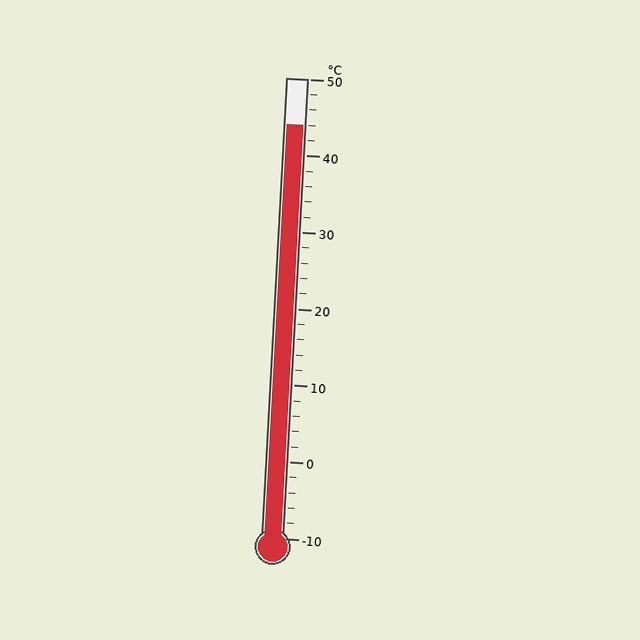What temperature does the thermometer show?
The thermometer shows approximately 44°C.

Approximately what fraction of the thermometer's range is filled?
The thermometer is filled to approximately 90% of its range.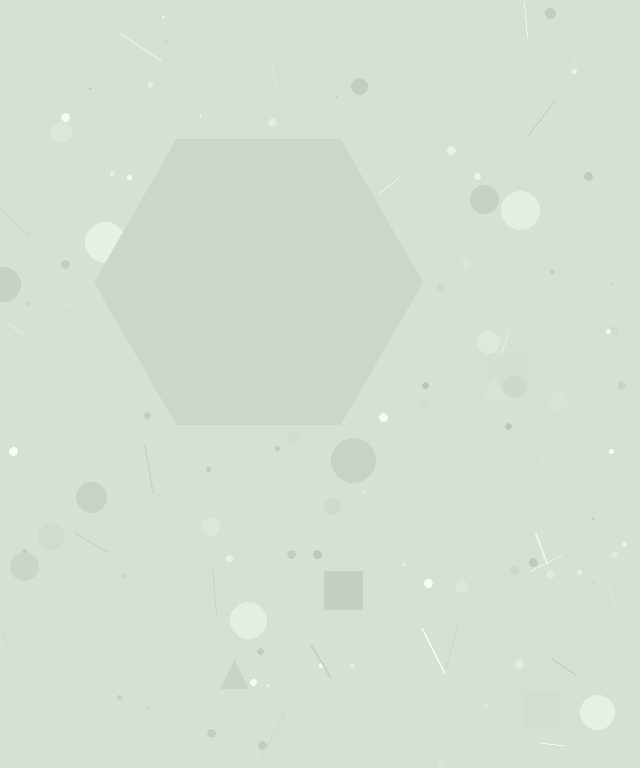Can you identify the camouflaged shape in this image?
The camouflaged shape is a hexagon.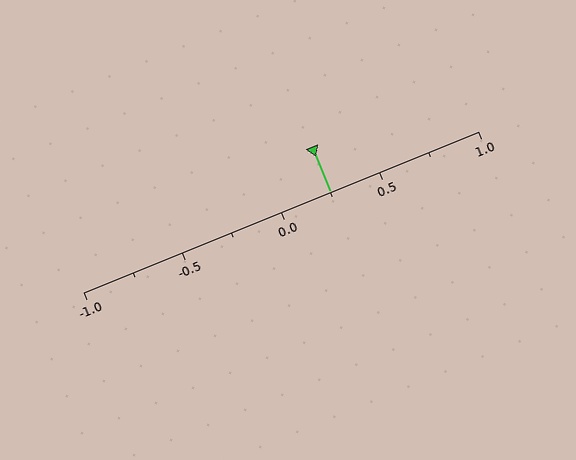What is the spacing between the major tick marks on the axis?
The major ticks are spaced 0.5 apart.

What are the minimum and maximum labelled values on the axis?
The axis runs from -1.0 to 1.0.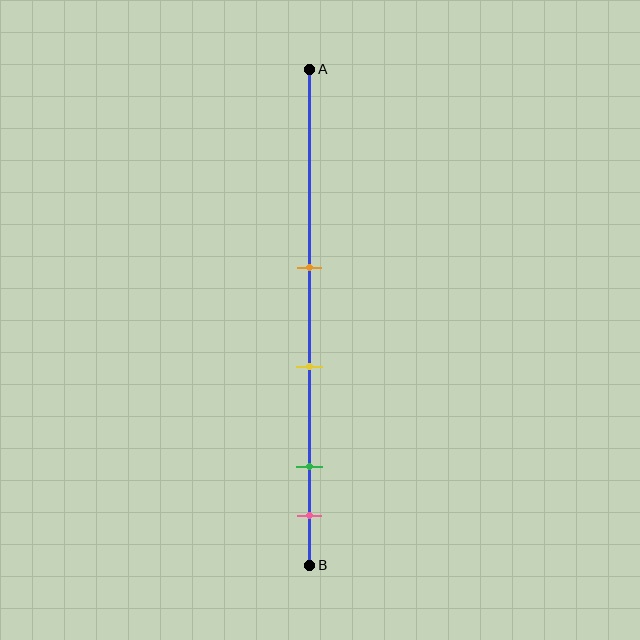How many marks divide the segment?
There are 4 marks dividing the segment.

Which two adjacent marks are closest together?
The green and pink marks are the closest adjacent pair.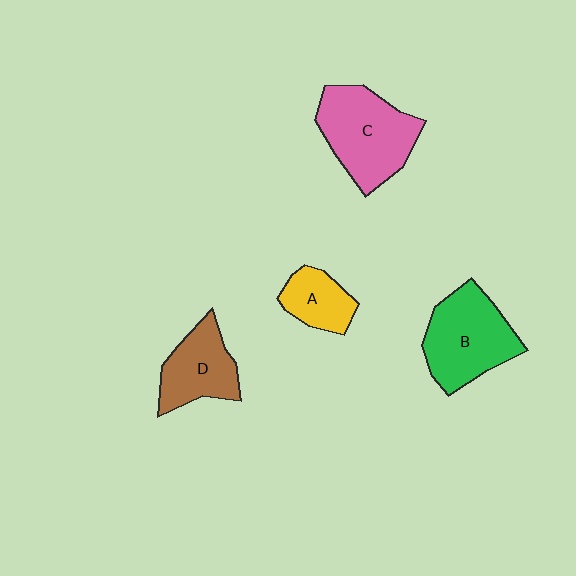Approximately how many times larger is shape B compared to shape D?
Approximately 1.4 times.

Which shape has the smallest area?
Shape A (yellow).